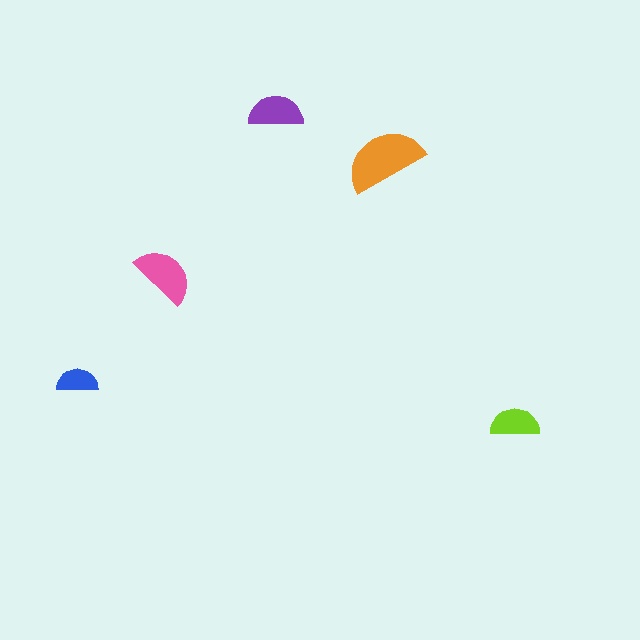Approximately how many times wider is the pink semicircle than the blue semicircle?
About 1.5 times wider.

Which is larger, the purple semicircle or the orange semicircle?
The orange one.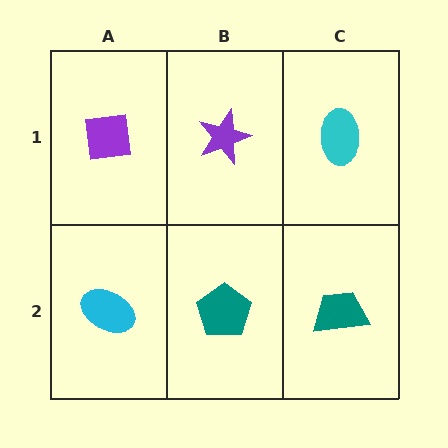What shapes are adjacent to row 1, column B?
A teal pentagon (row 2, column B), a purple square (row 1, column A), a cyan ellipse (row 1, column C).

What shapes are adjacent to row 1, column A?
A cyan ellipse (row 2, column A), a purple star (row 1, column B).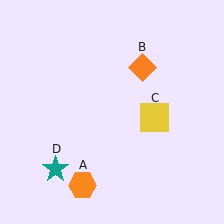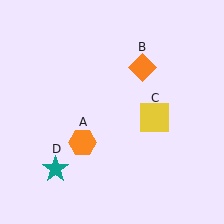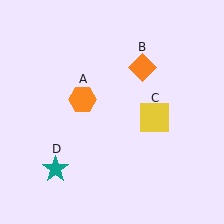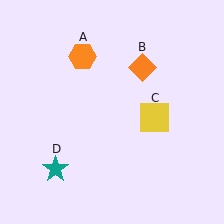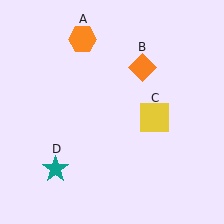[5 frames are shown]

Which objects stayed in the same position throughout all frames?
Orange diamond (object B) and yellow square (object C) and teal star (object D) remained stationary.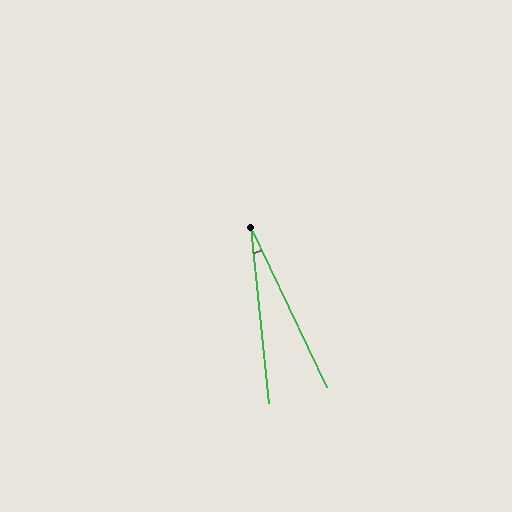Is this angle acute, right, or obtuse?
It is acute.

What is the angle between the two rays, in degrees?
Approximately 19 degrees.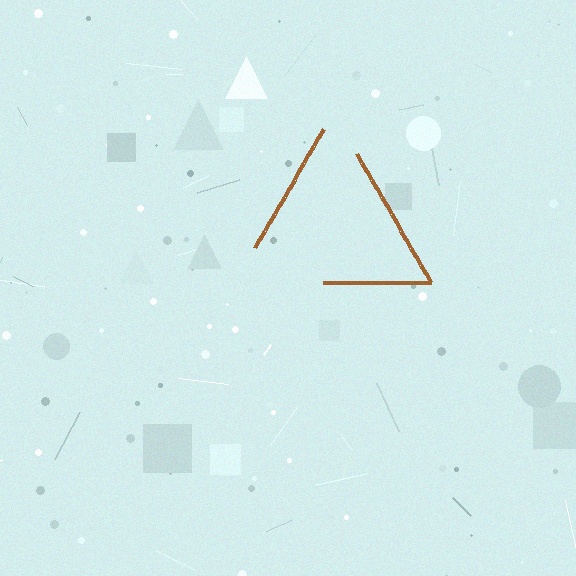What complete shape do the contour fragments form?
The contour fragments form a triangle.